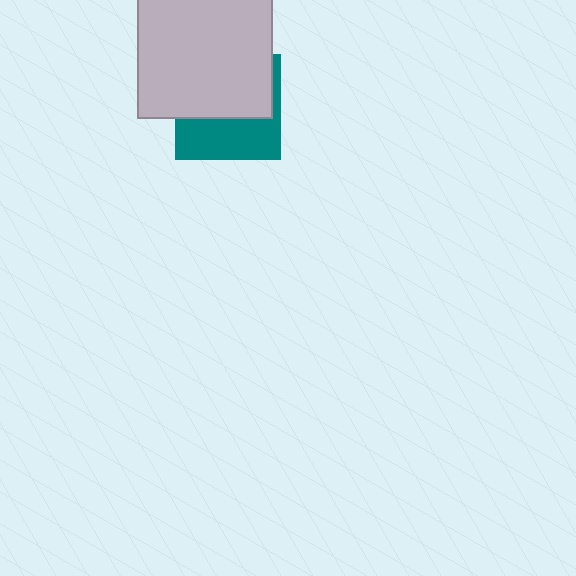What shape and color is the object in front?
The object in front is a light gray rectangle.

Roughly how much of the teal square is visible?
A small part of it is visible (roughly 42%).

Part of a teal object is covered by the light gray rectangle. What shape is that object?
It is a square.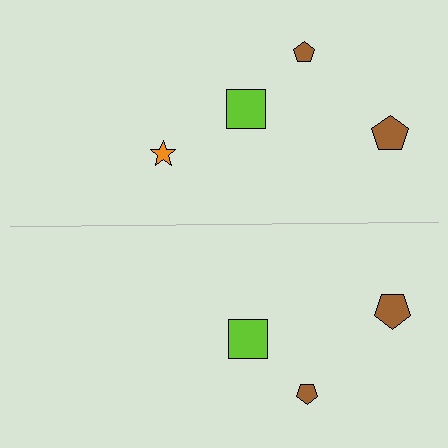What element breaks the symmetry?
A orange star is missing from the bottom side.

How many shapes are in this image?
There are 7 shapes in this image.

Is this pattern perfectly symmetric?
No, the pattern is not perfectly symmetric. A orange star is missing from the bottom side.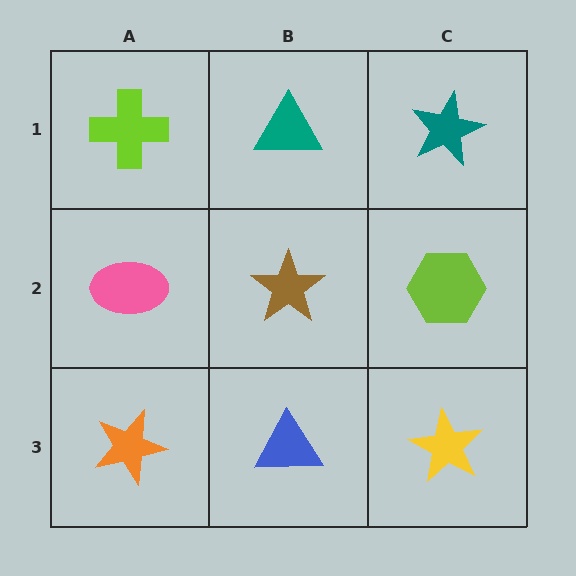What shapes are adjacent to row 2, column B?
A teal triangle (row 1, column B), a blue triangle (row 3, column B), a pink ellipse (row 2, column A), a lime hexagon (row 2, column C).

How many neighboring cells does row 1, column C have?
2.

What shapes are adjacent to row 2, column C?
A teal star (row 1, column C), a yellow star (row 3, column C), a brown star (row 2, column B).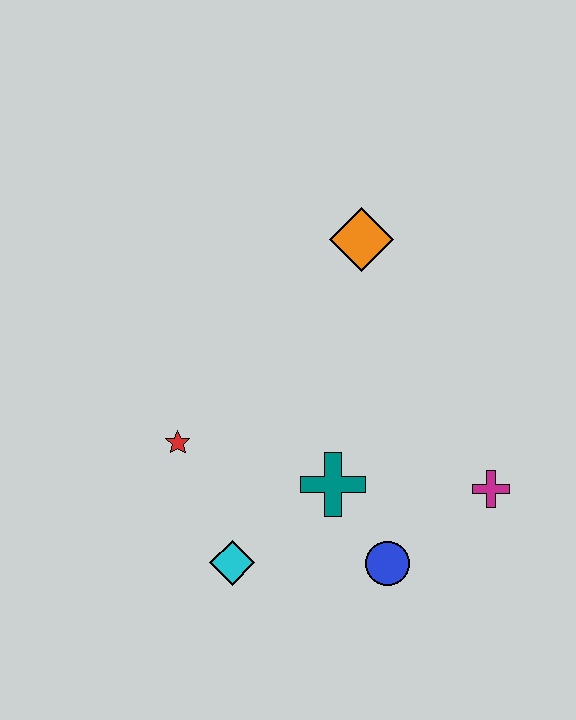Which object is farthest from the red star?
The magenta cross is farthest from the red star.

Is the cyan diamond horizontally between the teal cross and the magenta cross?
No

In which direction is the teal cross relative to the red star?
The teal cross is to the right of the red star.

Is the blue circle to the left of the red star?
No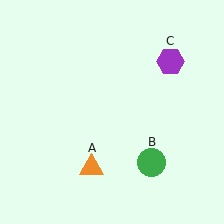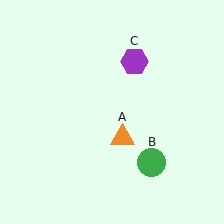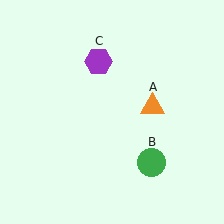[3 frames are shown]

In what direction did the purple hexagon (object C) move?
The purple hexagon (object C) moved left.